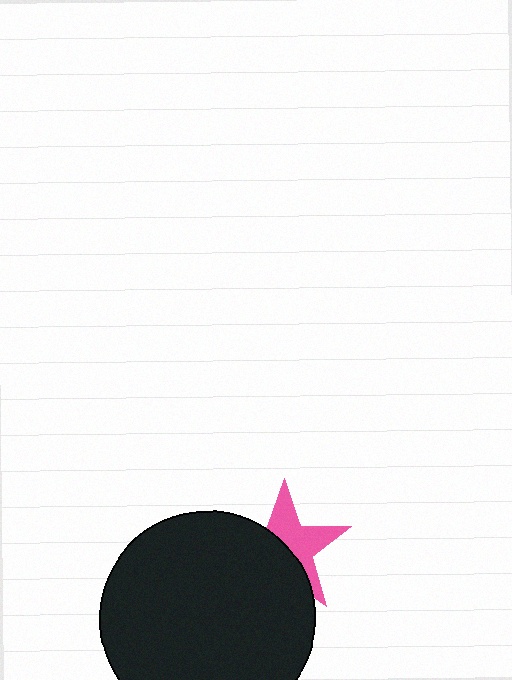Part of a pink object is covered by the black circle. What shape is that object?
It is a star.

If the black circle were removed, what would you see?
You would see the complete pink star.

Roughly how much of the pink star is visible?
About half of it is visible (roughly 47%).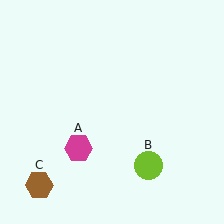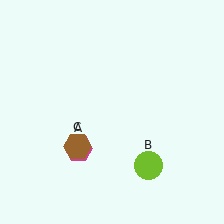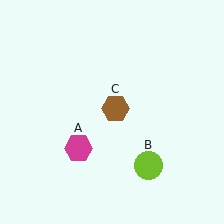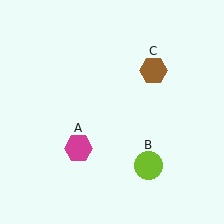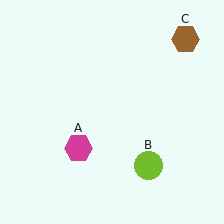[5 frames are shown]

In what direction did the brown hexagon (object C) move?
The brown hexagon (object C) moved up and to the right.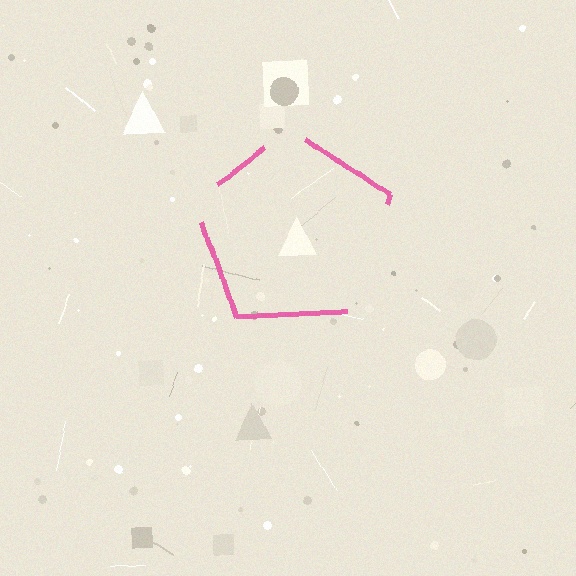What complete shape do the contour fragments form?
The contour fragments form a pentagon.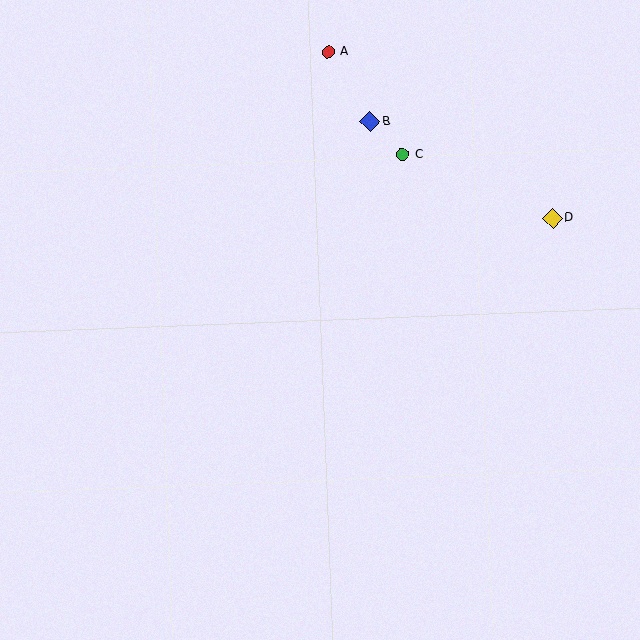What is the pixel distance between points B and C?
The distance between B and C is 46 pixels.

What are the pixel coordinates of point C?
Point C is at (402, 154).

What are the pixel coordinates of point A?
Point A is at (328, 52).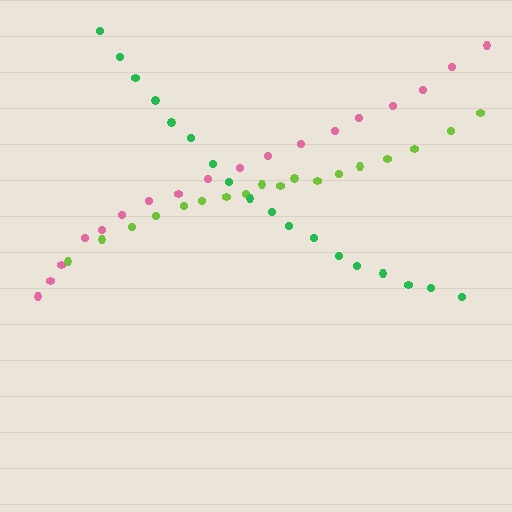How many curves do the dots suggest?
There are 3 distinct paths.